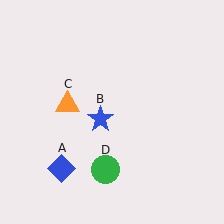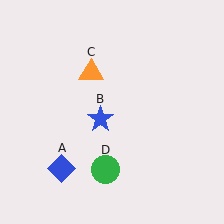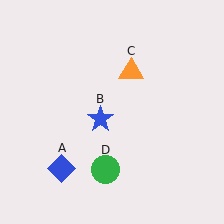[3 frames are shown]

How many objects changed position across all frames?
1 object changed position: orange triangle (object C).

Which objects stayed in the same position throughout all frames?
Blue diamond (object A) and blue star (object B) and green circle (object D) remained stationary.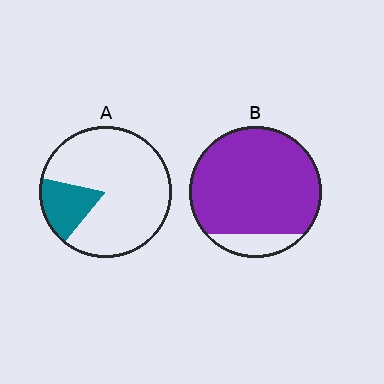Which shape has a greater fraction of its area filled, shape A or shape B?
Shape B.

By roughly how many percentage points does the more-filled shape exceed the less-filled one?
By roughly 70 percentage points (B over A).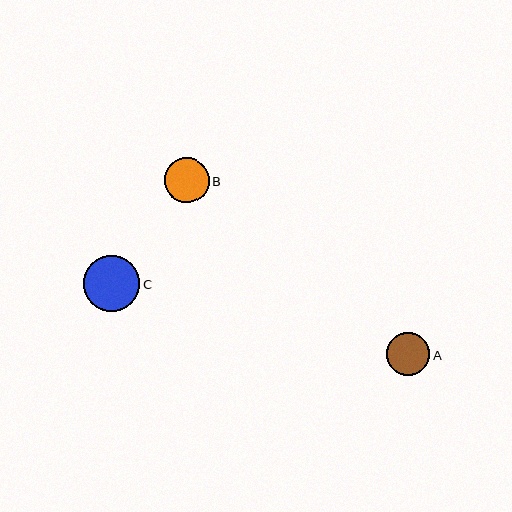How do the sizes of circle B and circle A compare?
Circle B and circle A are approximately the same size.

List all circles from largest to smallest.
From largest to smallest: C, B, A.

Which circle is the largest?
Circle C is the largest with a size of approximately 56 pixels.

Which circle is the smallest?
Circle A is the smallest with a size of approximately 43 pixels.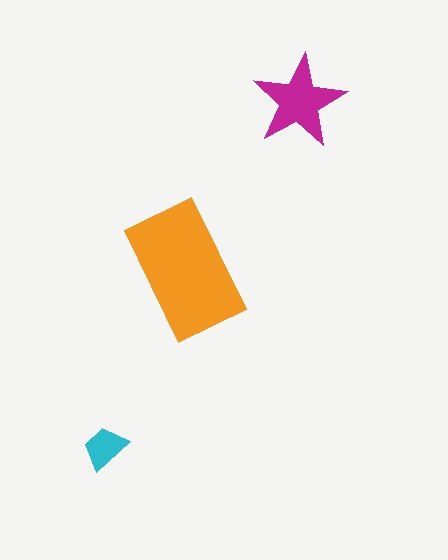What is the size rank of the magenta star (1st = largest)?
2nd.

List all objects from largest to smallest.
The orange rectangle, the magenta star, the cyan trapezoid.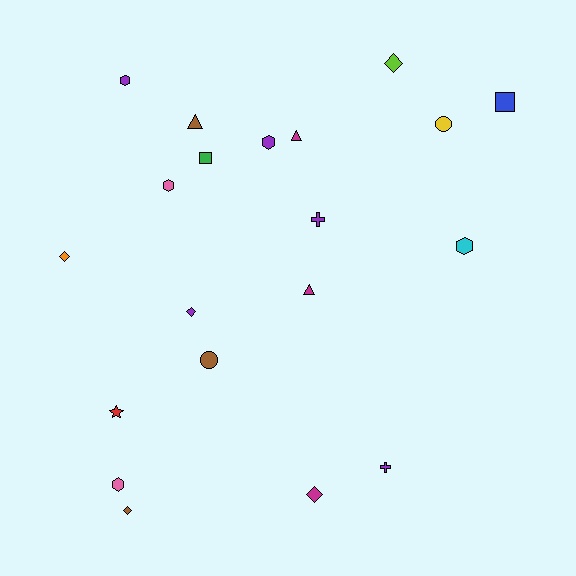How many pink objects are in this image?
There are 2 pink objects.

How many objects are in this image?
There are 20 objects.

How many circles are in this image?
There are 2 circles.